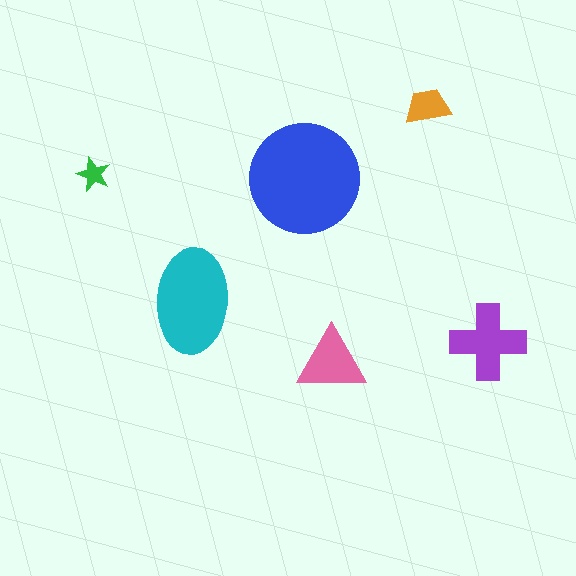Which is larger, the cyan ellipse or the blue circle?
The blue circle.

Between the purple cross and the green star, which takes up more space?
The purple cross.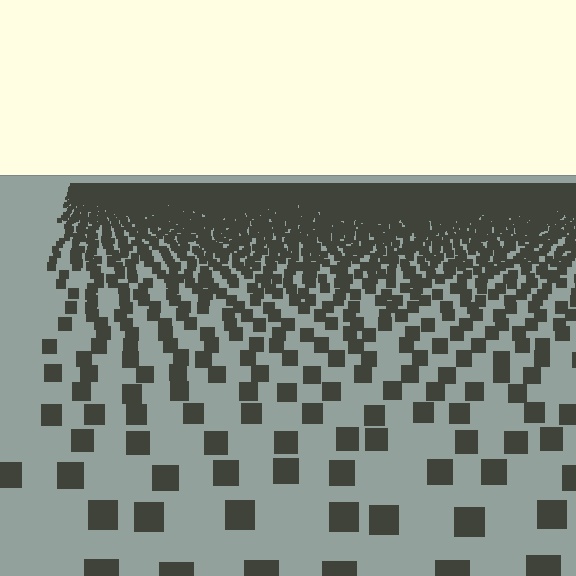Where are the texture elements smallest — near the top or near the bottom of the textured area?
Near the top.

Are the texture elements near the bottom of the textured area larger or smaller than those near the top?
Larger. Near the bottom, elements are closer to the viewer and appear at a bigger on-screen size.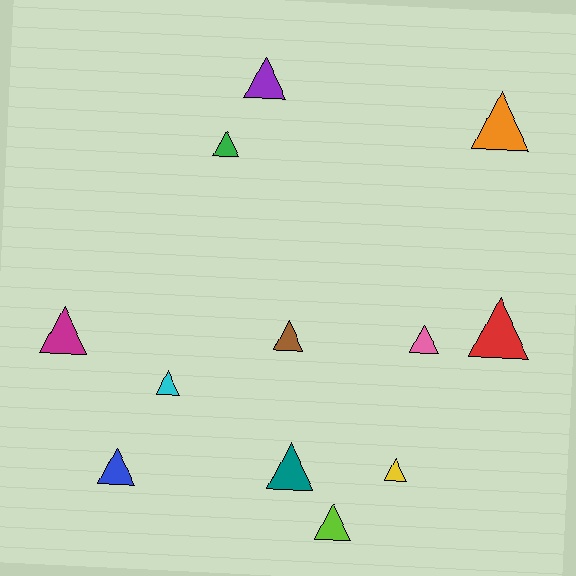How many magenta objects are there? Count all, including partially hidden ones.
There is 1 magenta object.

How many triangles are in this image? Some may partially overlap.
There are 12 triangles.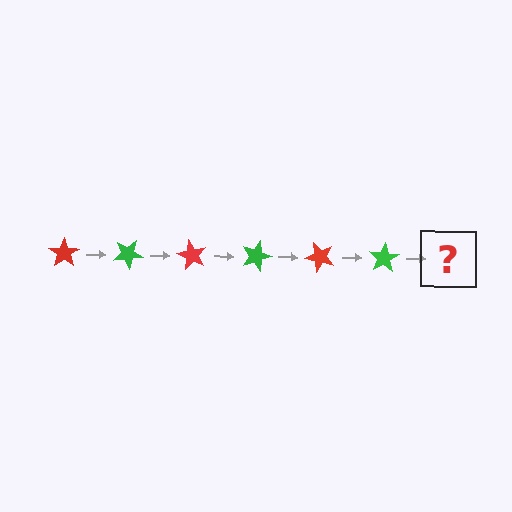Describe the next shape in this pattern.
It should be a red star, rotated 180 degrees from the start.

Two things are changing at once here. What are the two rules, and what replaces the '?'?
The two rules are that it rotates 30 degrees each step and the color cycles through red and green. The '?' should be a red star, rotated 180 degrees from the start.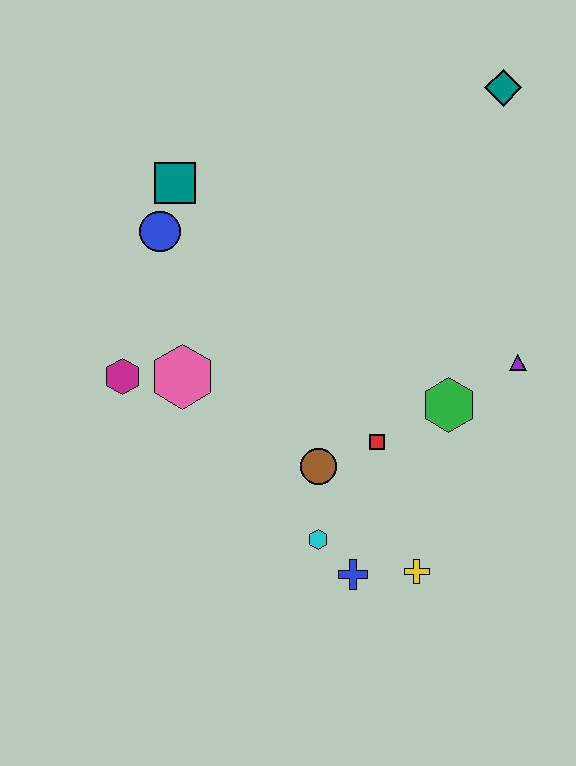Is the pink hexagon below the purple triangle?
Yes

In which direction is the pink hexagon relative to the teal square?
The pink hexagon is below the teal square.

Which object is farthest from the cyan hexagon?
The teal diamond is farthest from the cyan hexagon.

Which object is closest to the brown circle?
The red square is closest to the brown circle.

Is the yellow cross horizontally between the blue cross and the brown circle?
No